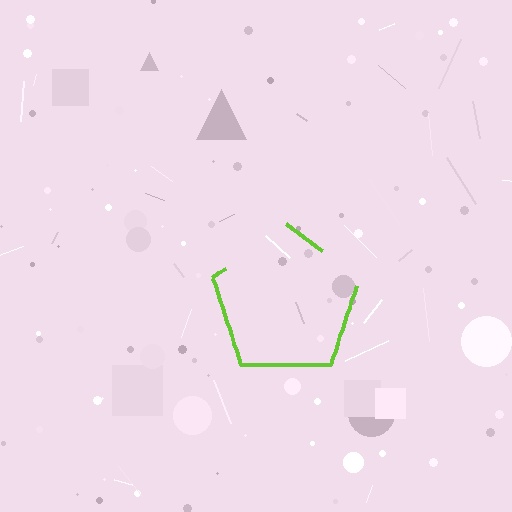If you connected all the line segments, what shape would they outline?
They would outline a pentagon.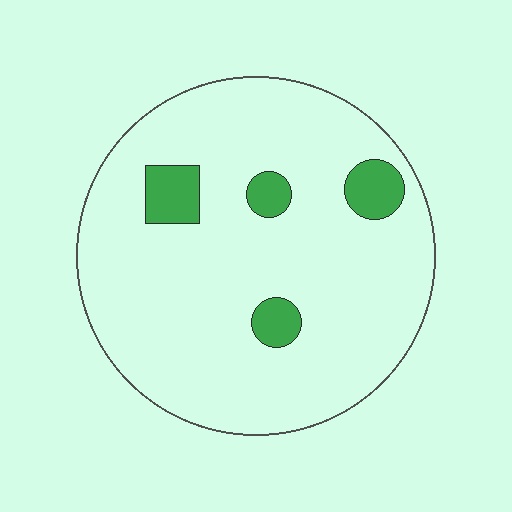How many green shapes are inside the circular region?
4.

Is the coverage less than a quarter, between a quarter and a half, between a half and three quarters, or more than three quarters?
Less than a quarter.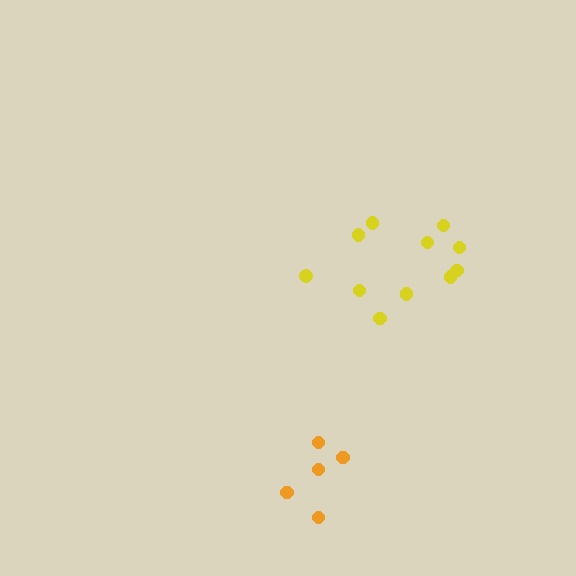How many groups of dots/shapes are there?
There are 2 groups.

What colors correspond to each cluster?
The clusters are colored: yellow, orange.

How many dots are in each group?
Group 1: 11 dots, Group 2: 5 dots (16 total).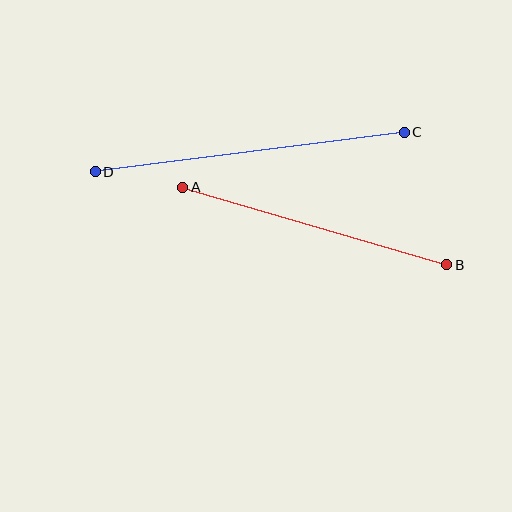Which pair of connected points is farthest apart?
Points C and D are farthest apart.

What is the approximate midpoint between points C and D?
The midpoint is at approximately (250, 152) pixels.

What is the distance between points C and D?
The distance is approximately 311 pixels.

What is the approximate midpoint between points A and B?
The midpoint is at approximately (315, 226) pixels.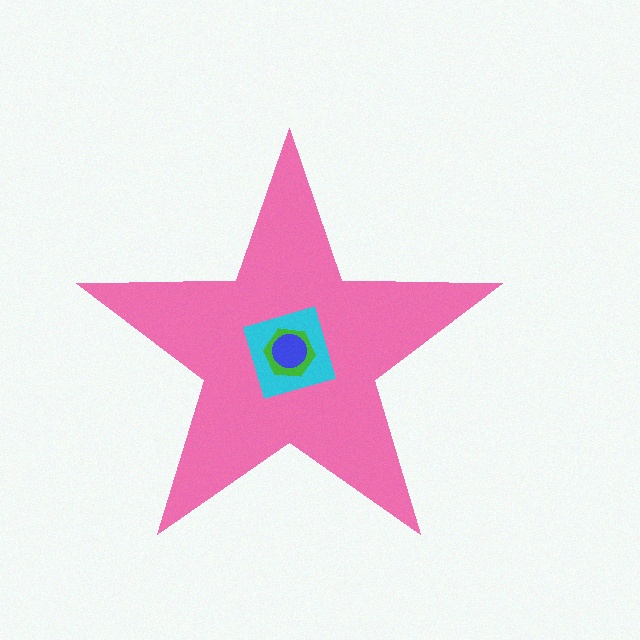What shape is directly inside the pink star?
The cyan diamond.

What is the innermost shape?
The blue circle.